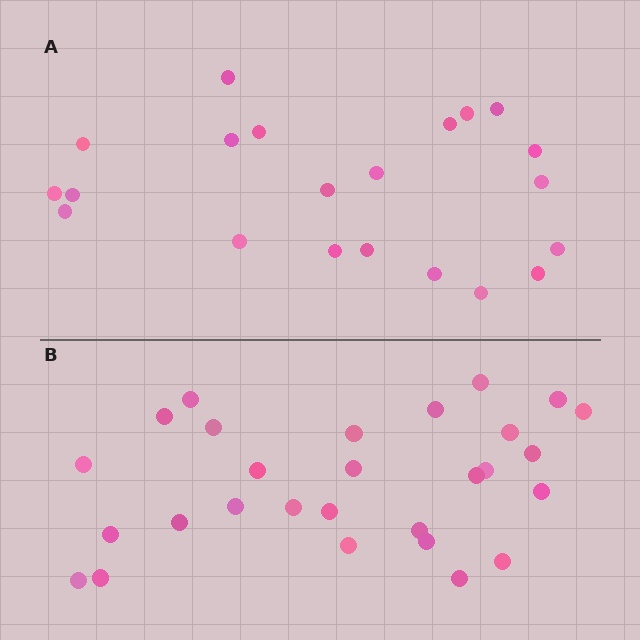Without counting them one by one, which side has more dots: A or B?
Region B (the bottom region) has more dots.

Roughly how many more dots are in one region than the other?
Region B has roughly 8 or so more dots than region A.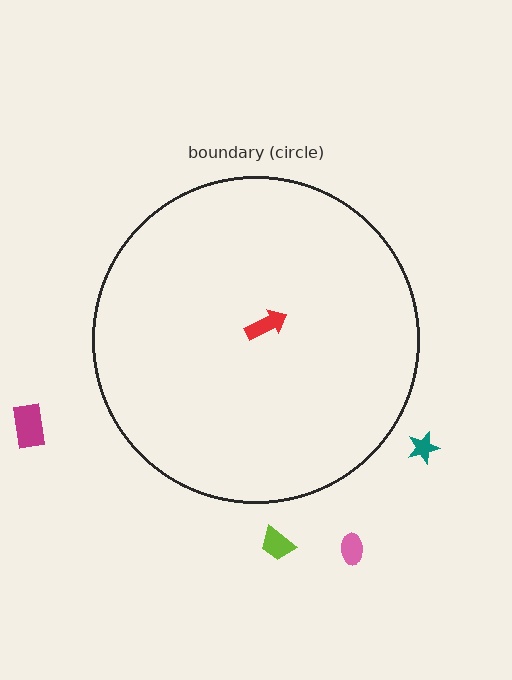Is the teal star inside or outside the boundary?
Outside.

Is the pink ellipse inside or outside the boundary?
Outside.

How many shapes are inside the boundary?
1 inside, 4 outside.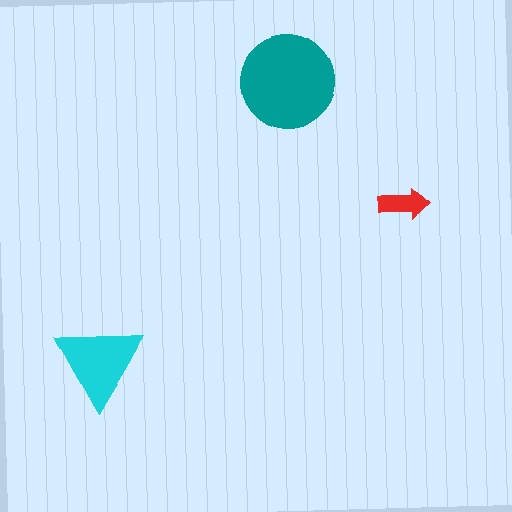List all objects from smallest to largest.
The red arrow, the cyan triangle, the teal circle.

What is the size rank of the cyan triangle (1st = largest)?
2nd.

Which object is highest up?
The teal circle is topmost.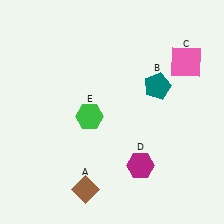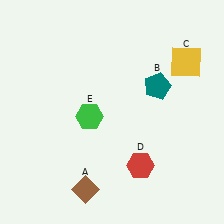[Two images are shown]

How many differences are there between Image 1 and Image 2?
There are 2 differences between the two images.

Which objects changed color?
C changed from pink to yellow. D changed from magenta to red.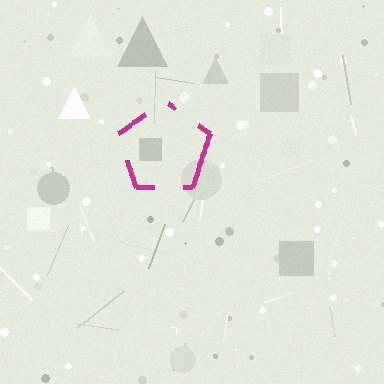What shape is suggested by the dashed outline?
The dashed outline suggests a pentagon.